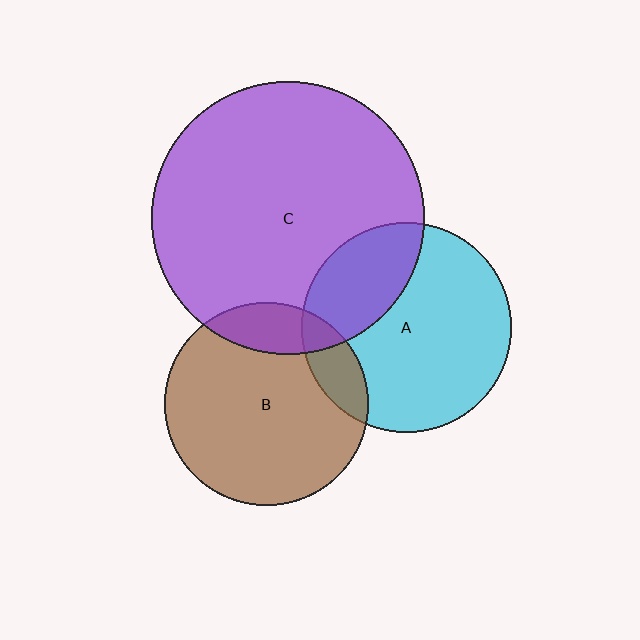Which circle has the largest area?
Circle C (purple).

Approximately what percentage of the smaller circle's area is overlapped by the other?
Approximately 30%.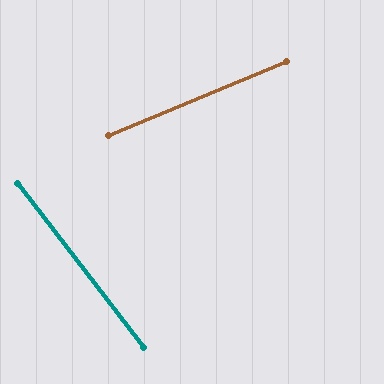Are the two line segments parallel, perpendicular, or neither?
Neither parallel nor perpendicular — they differ by about 75°.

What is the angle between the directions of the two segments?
Approximately 75 degrees.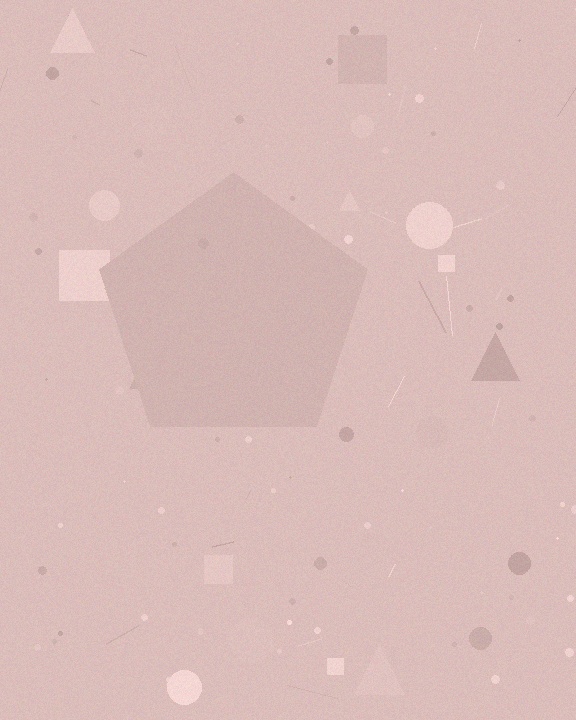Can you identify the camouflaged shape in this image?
The camouflaged shape is a pentagon.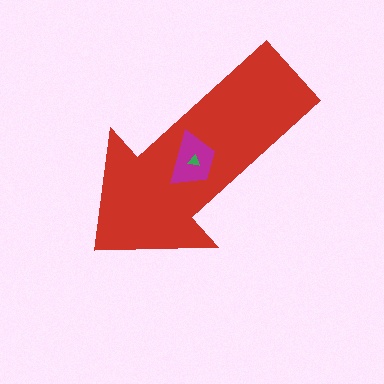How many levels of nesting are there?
3.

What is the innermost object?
The green triangle.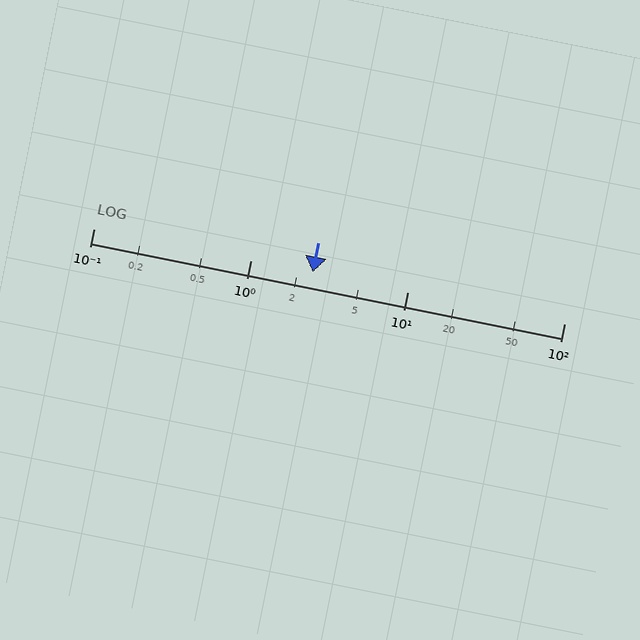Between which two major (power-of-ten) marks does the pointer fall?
The pointer is between 1 and 10.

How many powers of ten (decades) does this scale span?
The scale spans 3 decades, from 0.1 to 100.